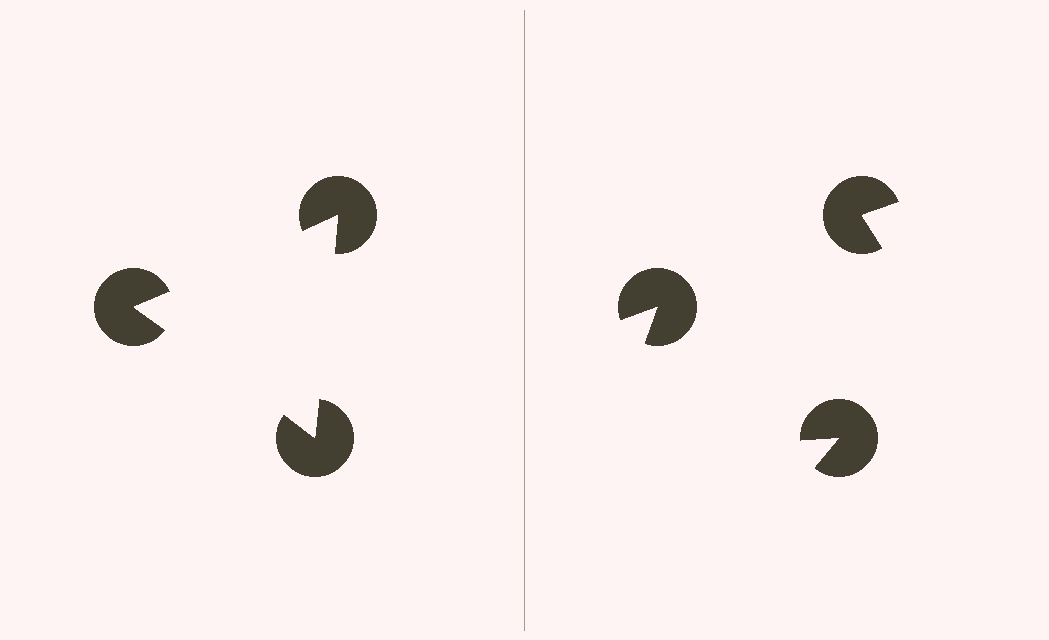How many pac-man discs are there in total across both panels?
6 — 3 on each side.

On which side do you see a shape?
An illusory triangle appears on the left side. On the right side the wedge cuts are rotated, so no coherent shape forms.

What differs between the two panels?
The pac-man discs are positioned identically on both sides; only the wedge orientations differ. On the left they align to a triangle; on the right they are misaligned.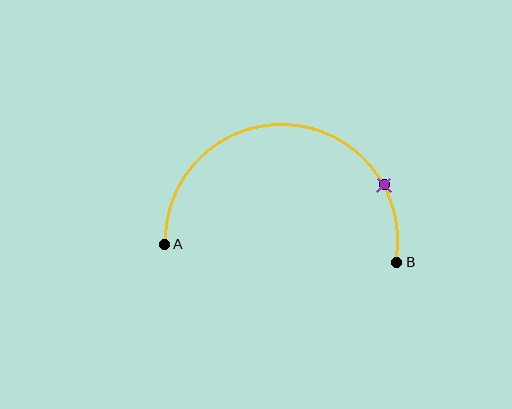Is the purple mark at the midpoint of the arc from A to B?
No. The purple mark lies on the arc but is closer to endpoint B. The arc midpoint would be at the point on the curve equidistant along the arc from both A and B.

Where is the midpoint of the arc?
The arc midpoint is the point on the curve farthest from the straight line joining A and B. It sits above that line.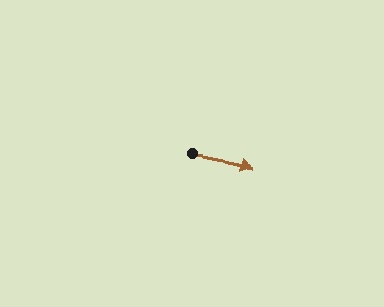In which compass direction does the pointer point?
East.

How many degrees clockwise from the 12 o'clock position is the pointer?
Approximately 101 degrees.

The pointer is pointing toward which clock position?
Roughly 3 o'clock.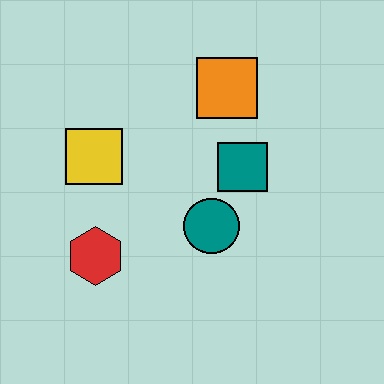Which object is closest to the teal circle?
The teal square is closest to the teal circle.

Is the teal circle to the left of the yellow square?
No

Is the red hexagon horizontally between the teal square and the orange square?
No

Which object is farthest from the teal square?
The red hexagon is farthest from the teal square.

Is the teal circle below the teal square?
Yes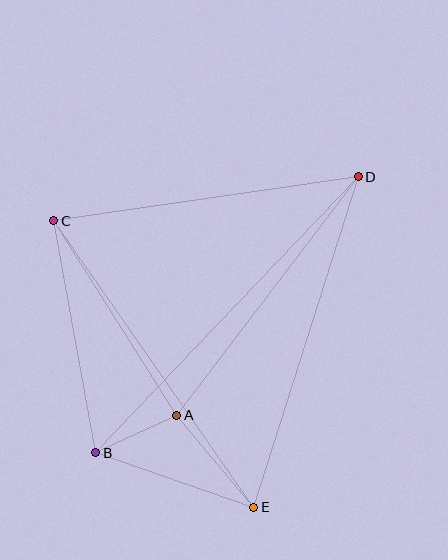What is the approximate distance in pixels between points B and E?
The distance between B and E is approximately 167 pixels.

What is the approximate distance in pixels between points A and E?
The distance between A and E is approximately 120 pixels.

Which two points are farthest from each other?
Points B and D are farthest from each other.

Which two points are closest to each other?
Points A and B are closest to each other.